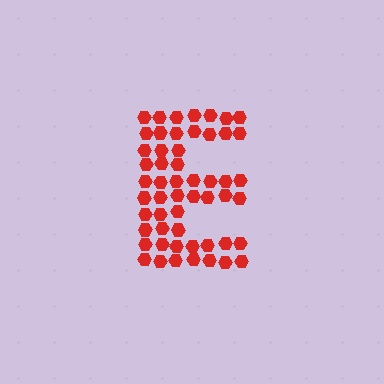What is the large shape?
The large shape is the letter E.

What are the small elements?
The small elements are hexagons.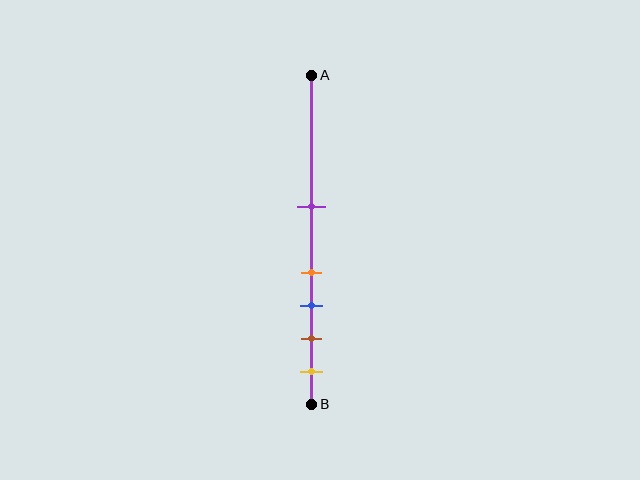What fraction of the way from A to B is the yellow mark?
The yellow mark is approximately 90% (0.9) of the way from A to B.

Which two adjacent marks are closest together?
The orange and blue marks are the closest adjacent pair.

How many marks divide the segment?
There are 5 marks dividing the segment.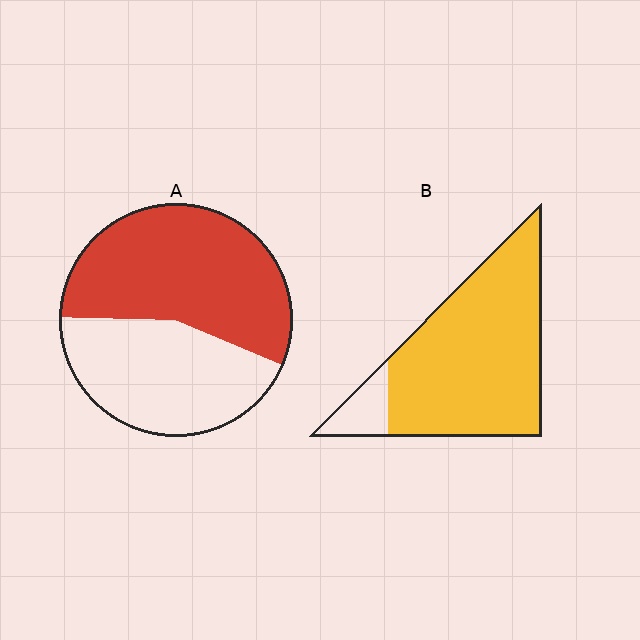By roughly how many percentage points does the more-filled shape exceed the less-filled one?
By roughly 30 percentage points (B over A).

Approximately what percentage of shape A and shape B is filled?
A is approximately 55% and B is approximately 90%.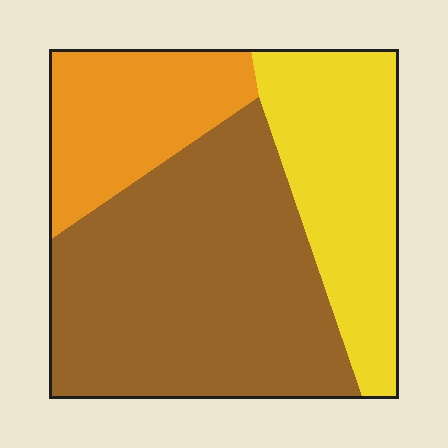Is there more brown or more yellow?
Brown.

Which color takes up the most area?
Brown, at roughly 50%.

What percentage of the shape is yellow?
Yellow takes up between a quarter and a half of the shape.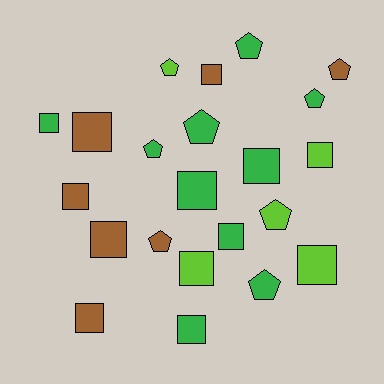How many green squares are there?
There are 5 green squares.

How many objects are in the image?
There are 22 objects.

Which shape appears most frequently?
Square, with 13 objects.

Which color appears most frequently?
Green, with 10 objects.